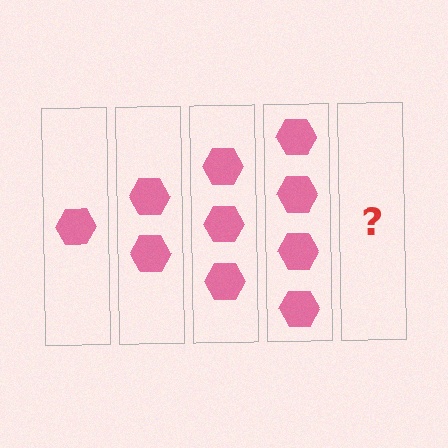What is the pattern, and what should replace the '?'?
The pattern is that each step adds one more hexagon. The '?' should be 5 hexagons.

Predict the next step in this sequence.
The next step is 5 hexagons.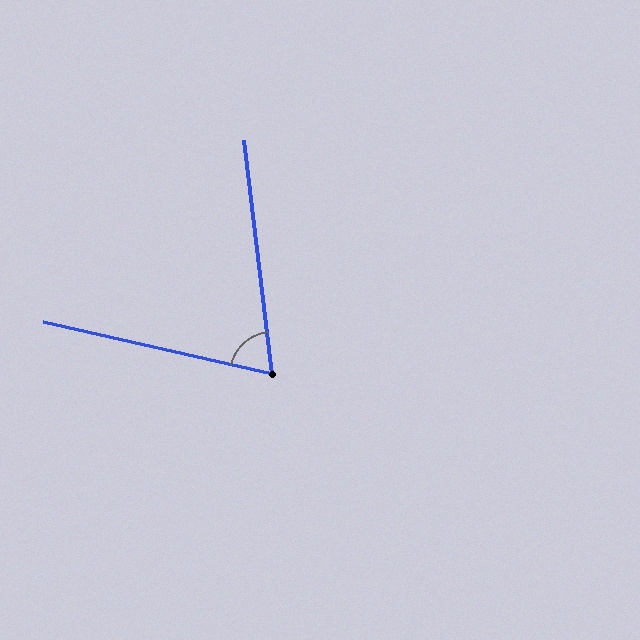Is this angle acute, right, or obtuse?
It is acute.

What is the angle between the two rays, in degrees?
Approximately 71 degrees.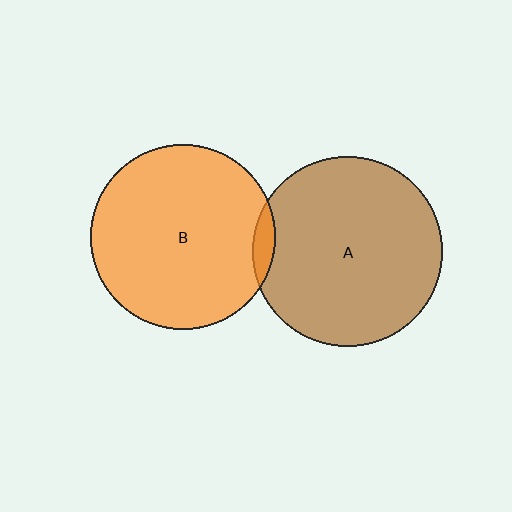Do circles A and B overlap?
Yes.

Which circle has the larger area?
Circle A (brown).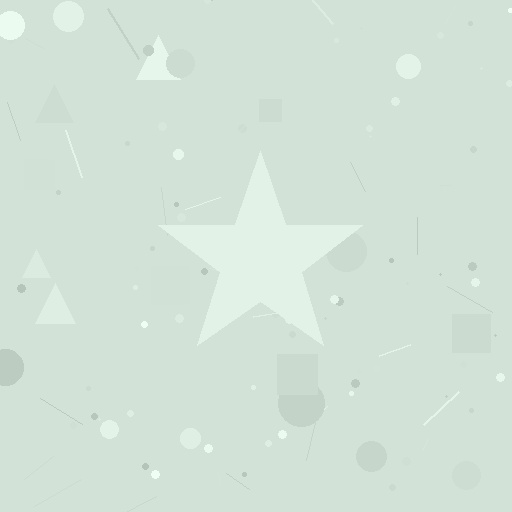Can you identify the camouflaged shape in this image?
The camouflaged shape is a star.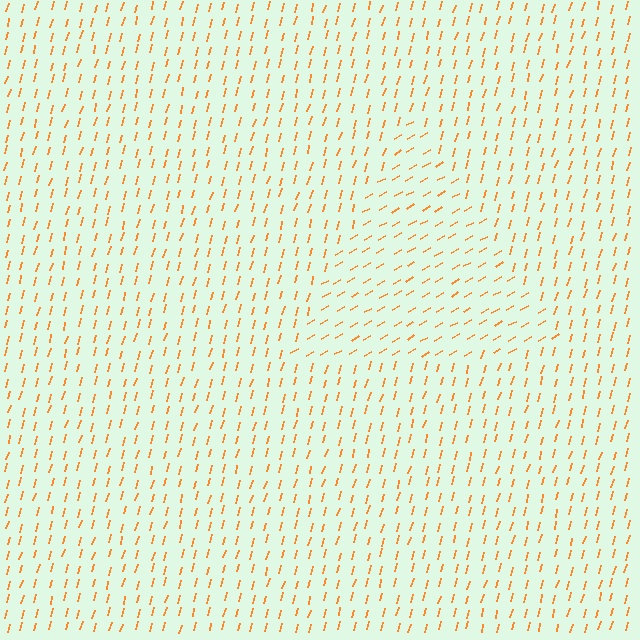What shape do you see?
I see a triangle.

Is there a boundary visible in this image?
Yes, there is a texture boundary formed by a change in line orientation.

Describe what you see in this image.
The image is filled with small orange line segments. A triangle region in the image has lines oriented differently from the surrounding lines, creating a visible texture boundary.